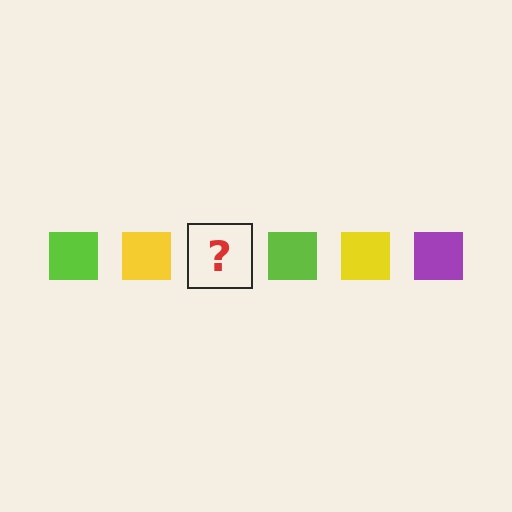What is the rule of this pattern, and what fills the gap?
The rule is that the pattern cycles through lime, yellow, purple squares. The gap should be filled with a purple square.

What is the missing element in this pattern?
The missing element is a purple square.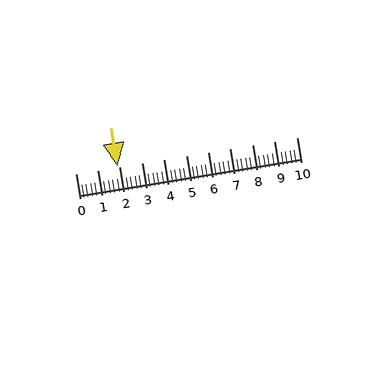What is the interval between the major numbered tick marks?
The major tick marks are spaced 1 units apart.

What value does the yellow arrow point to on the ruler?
The yellow arrow points to approximately 1.9.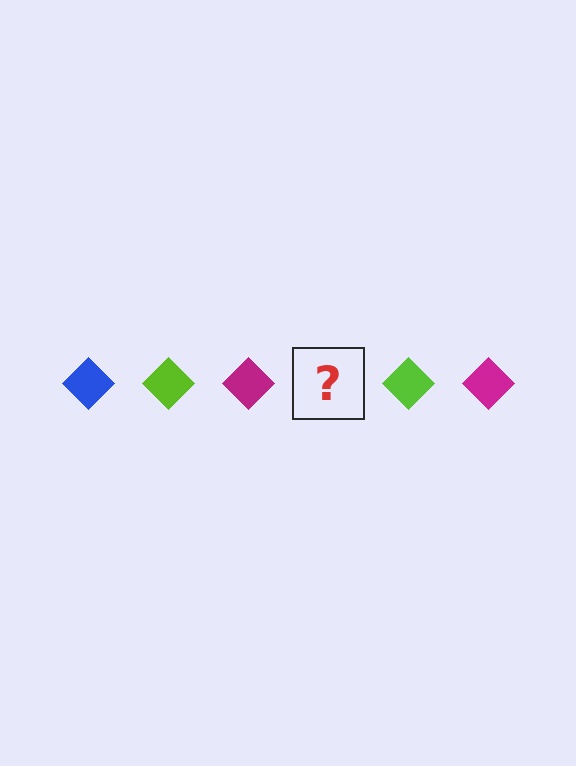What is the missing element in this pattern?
The missing element is a blue diamond.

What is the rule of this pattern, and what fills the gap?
The rule is that the pattern cycles through blue, lime, magenta diamonds. The gap should be filled with a blue diamond.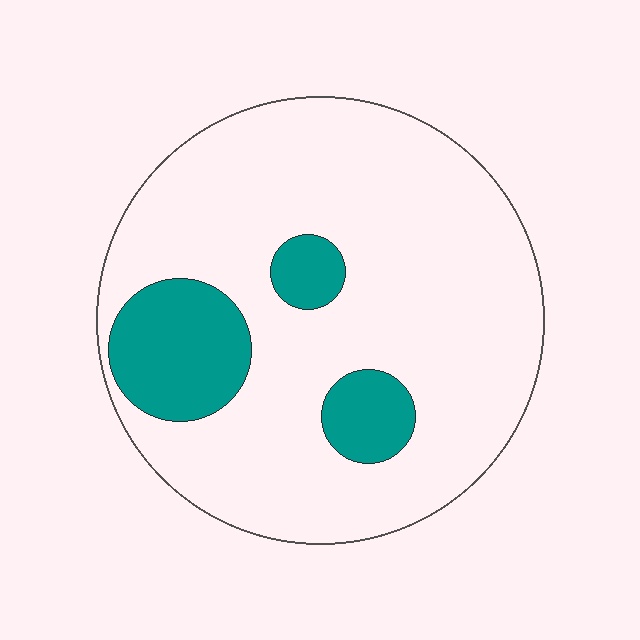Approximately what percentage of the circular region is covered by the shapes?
Approximately 20%.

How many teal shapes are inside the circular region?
3.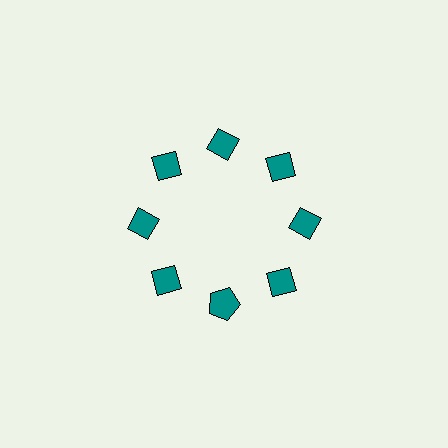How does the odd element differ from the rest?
It has a different shape: pentagon instead of diamond.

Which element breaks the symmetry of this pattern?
The teal pentagon at roughly the 6 o'clock position breaks the symmetry. All other shapes are teal diamonds.